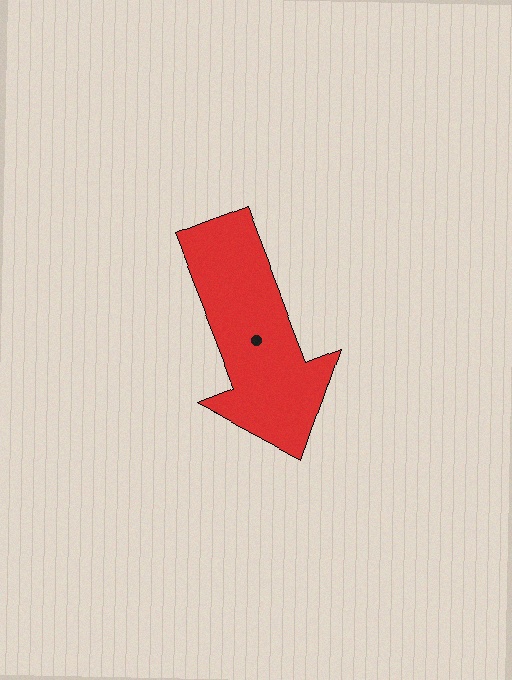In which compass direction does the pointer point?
South.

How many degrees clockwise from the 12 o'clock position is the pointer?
Approximately 159 degrees.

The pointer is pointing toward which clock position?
Roughly 5 o'clock.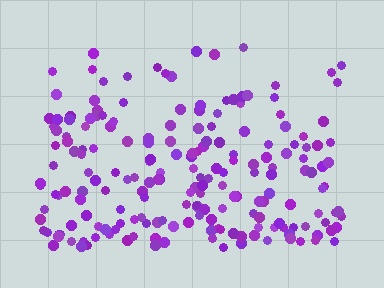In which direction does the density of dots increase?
From top to bottom, with the bottom side densest.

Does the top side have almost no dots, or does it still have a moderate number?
Still a moderate number, just noticeably fewer than the bottom.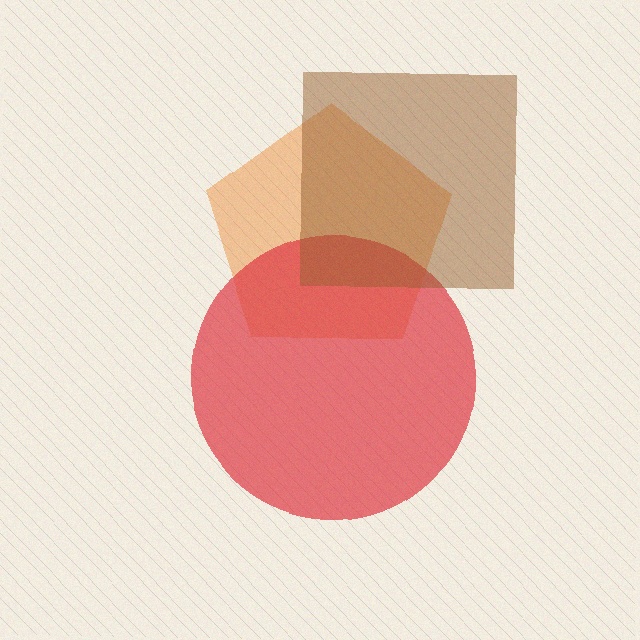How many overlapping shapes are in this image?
There are 3 overlapping shapes in the image.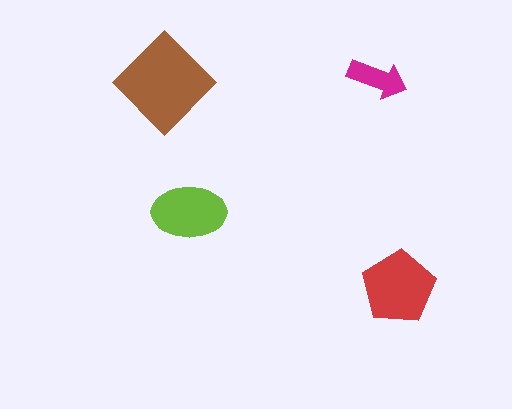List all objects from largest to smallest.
The brown diamond, the red pentagon, the lime ellipse, the magenta arrow.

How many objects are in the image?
There are 4 objects in the image.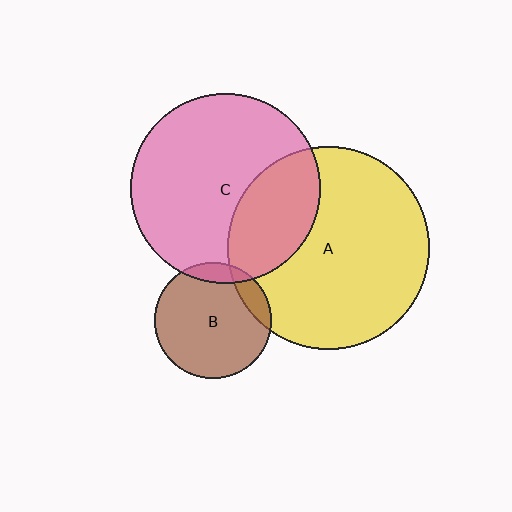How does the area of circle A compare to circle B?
Approximately 3.0 times.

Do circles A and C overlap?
Yes.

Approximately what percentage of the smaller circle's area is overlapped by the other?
Approximately 30%.